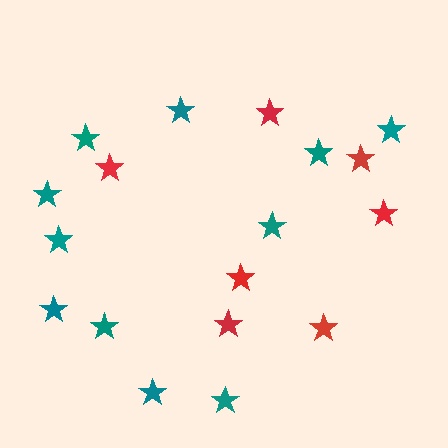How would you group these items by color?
There are 2 groups: one group of teal stars (11) and one group of red stars (7).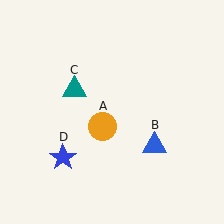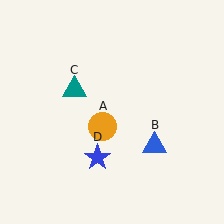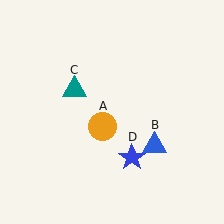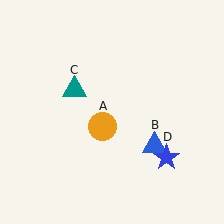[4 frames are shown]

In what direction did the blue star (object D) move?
The blue star (object D) moved right.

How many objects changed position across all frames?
1 object changed position: blue star (object D).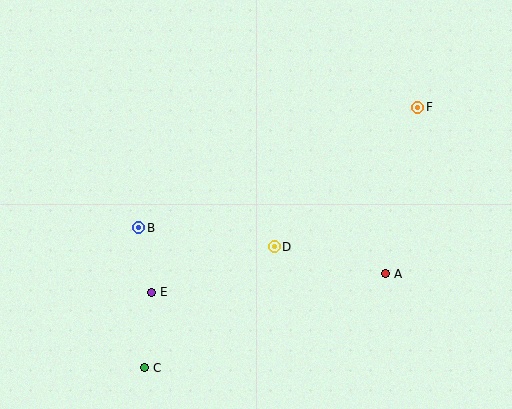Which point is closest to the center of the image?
Point D at (274, 247) is closest to the center.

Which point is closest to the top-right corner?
Point F is closest to the top-right corner.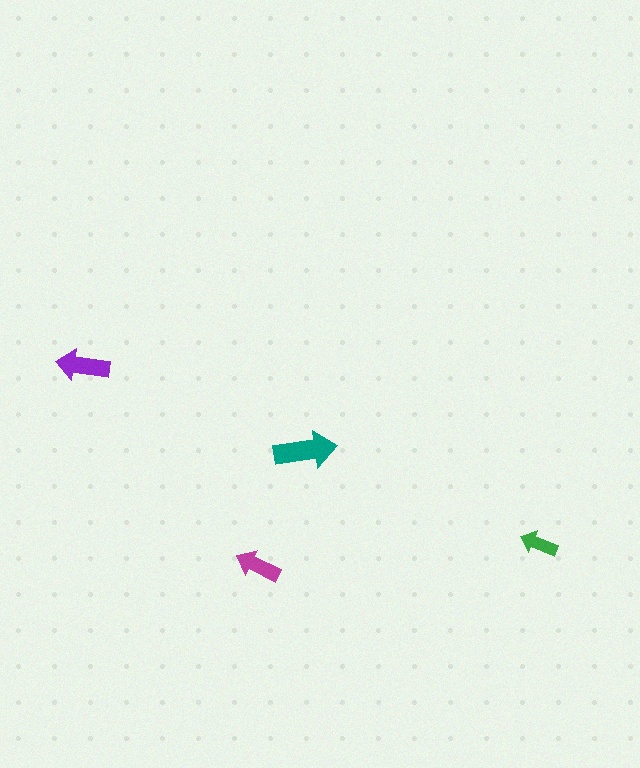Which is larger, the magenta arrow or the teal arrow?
The teal one.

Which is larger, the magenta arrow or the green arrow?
The magenta one.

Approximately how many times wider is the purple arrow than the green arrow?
About 1.5 times wider.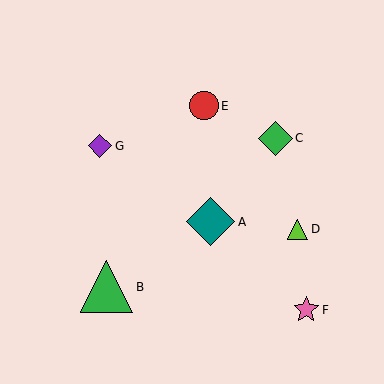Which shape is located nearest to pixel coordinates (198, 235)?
The teal diamond (labeled A) at (210, 222) is nearest to that location.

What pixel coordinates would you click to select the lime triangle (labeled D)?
Click at (298, 229) to select the lime triangle D.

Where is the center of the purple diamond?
The center of the purple diamond is at (100, 146).